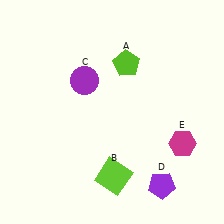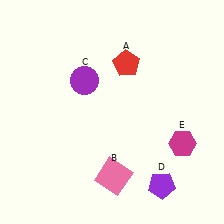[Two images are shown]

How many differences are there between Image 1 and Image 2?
There are 2 differences between the two images.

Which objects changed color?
A changed from lime to red. B changed from lime to pink.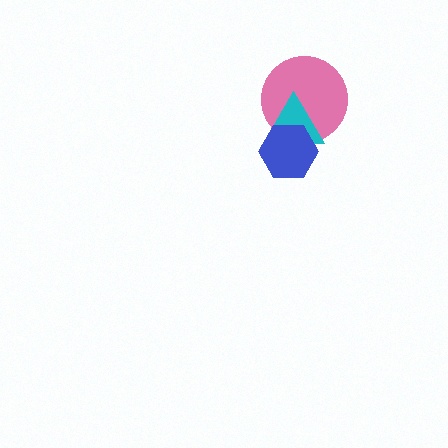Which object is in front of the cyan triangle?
The blue hexagon is in front of the cyan triangle.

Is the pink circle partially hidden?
Yes, it is partially covered by another shape.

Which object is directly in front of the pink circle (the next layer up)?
The cyan triangle is directly in front of the pink circle.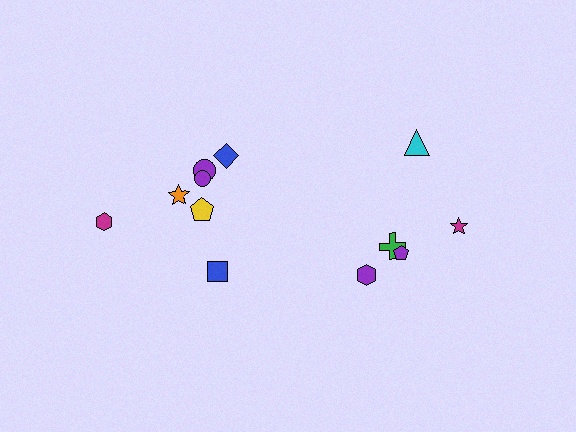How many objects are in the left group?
There are 7 objects.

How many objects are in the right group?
There are 5 objects.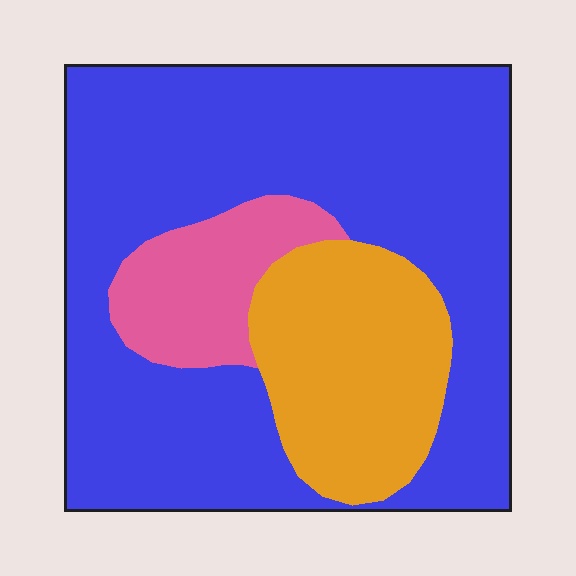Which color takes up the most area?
Blue, at roughly 70%.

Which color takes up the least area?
Pink, at roughly 10%.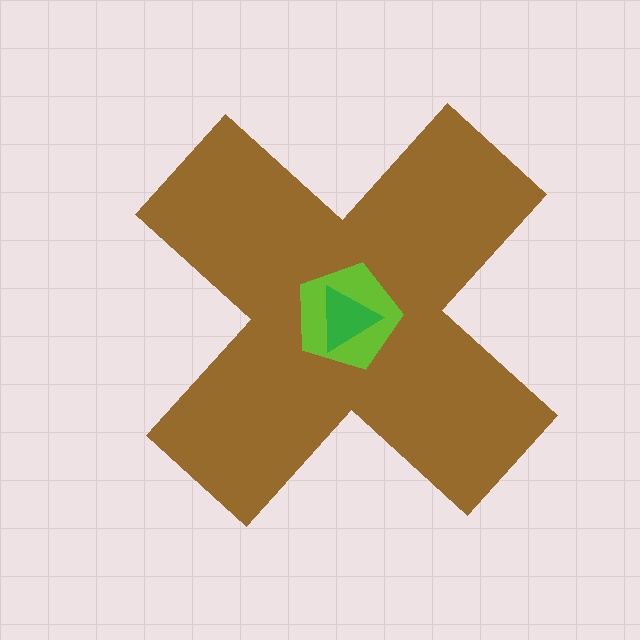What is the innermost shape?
The green triangle.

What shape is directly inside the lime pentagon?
The green triangle.